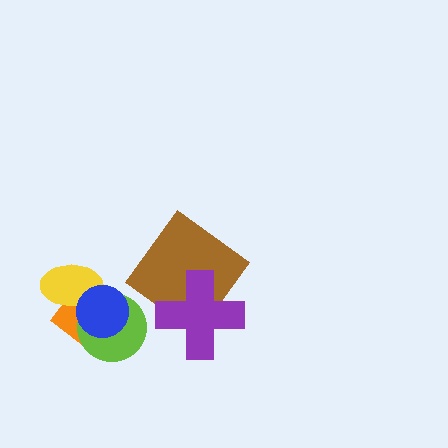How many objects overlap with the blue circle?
3 objects overlap with the blue circle.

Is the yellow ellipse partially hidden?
Yes, it is partially covered by another shape.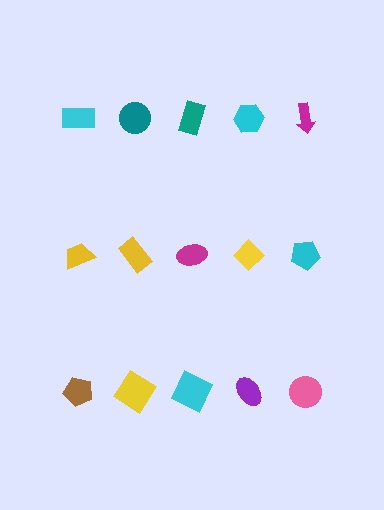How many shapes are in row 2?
5 shapes.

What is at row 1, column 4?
A cyan hexagon.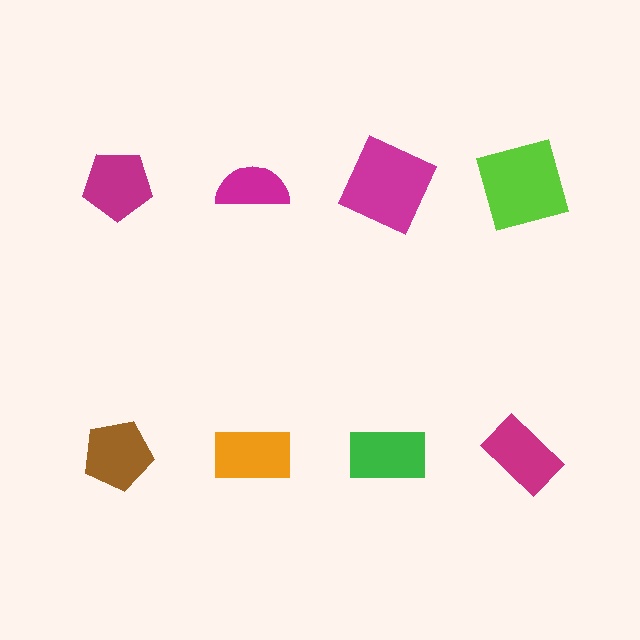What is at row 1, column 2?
A magenta semicircle.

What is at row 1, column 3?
A magenta square.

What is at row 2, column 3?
A green rectangle.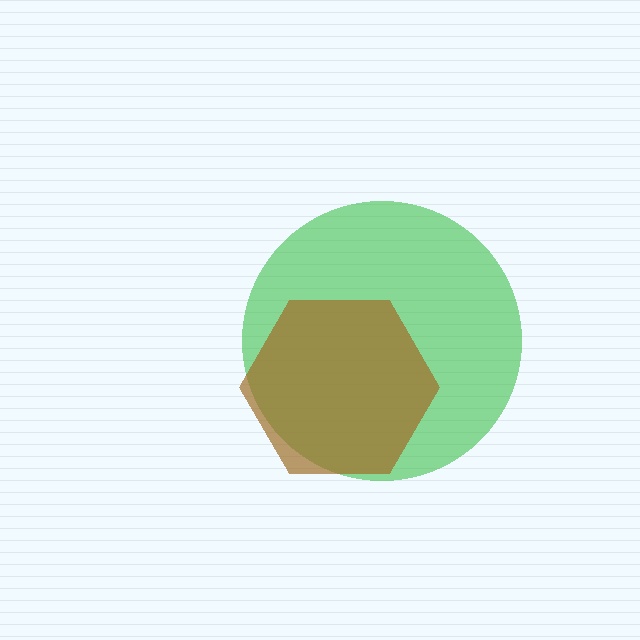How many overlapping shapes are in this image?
There are 2 overlapping shapes in the image.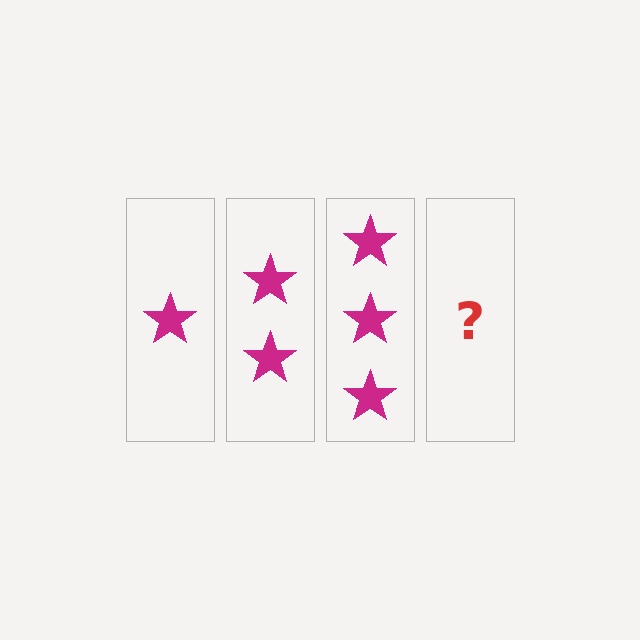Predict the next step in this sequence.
The next step is 4 stars.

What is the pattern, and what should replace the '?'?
The pattern is that each step adds one more star. The '?' should be 4 stars.